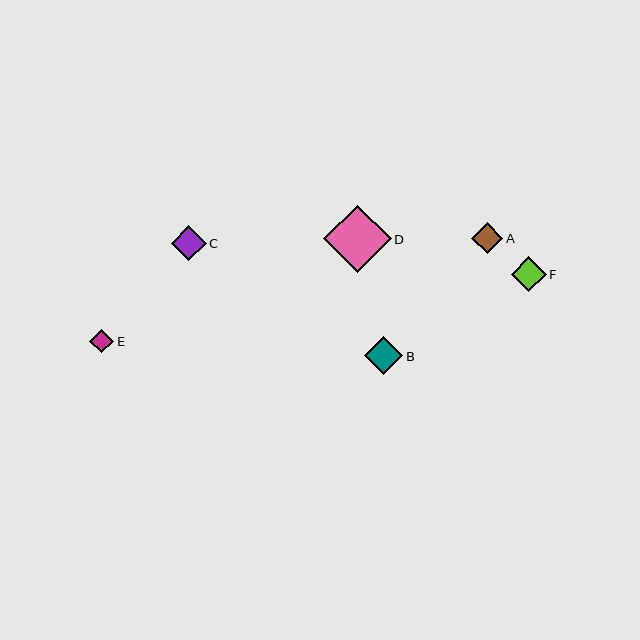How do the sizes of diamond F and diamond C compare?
Diamond F and diamond C are approximately the same size.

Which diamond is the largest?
Diamond D is the largest with a size of approximately 68 pixels.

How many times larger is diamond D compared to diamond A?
Diamond D is approximately 2.2 times the size of diamond A.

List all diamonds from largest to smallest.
From largest to smallest: D, B, F, C, A, E.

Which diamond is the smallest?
Diamond E is the smallest with a size of approximately 24 pixels.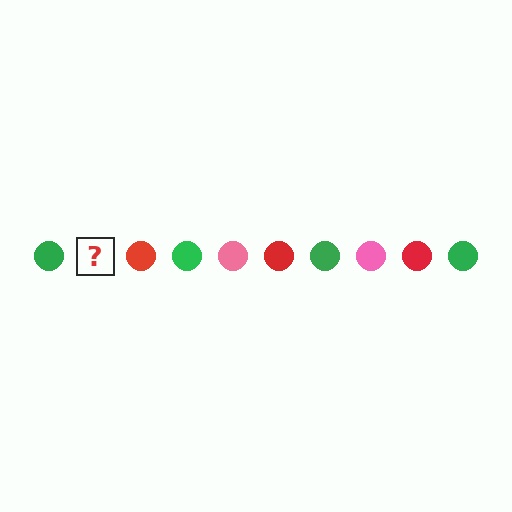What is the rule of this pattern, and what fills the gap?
The rule is that the pattern cycles through green, pink, red circles. The gap should be filled with a pink circle.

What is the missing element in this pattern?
The missing element is a pink circle.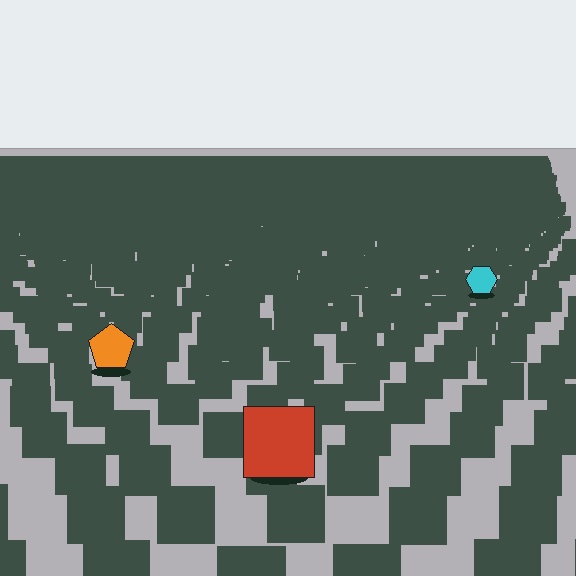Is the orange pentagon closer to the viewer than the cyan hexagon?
Yes. The orange pentagon is closer — you can tell from the texture gradient: the ground texture is coarser near it.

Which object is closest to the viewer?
The red square is closest. The texture marks near it are larger and more spread out.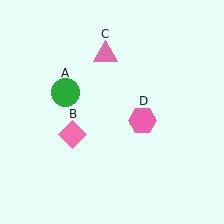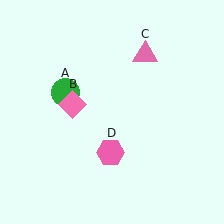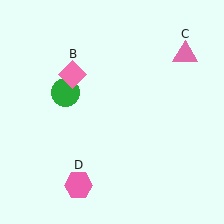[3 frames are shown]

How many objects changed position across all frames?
3 objects changed position: pink diamond (object B), pink triangle (object C), pink hexagon (object D).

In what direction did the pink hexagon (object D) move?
The pink hexagon (object D) moved down and to the left.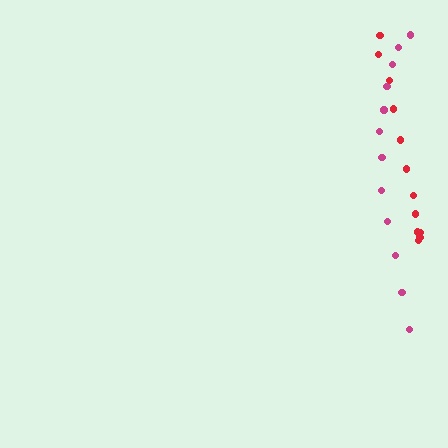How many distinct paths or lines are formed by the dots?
There are 2 distinct paths.